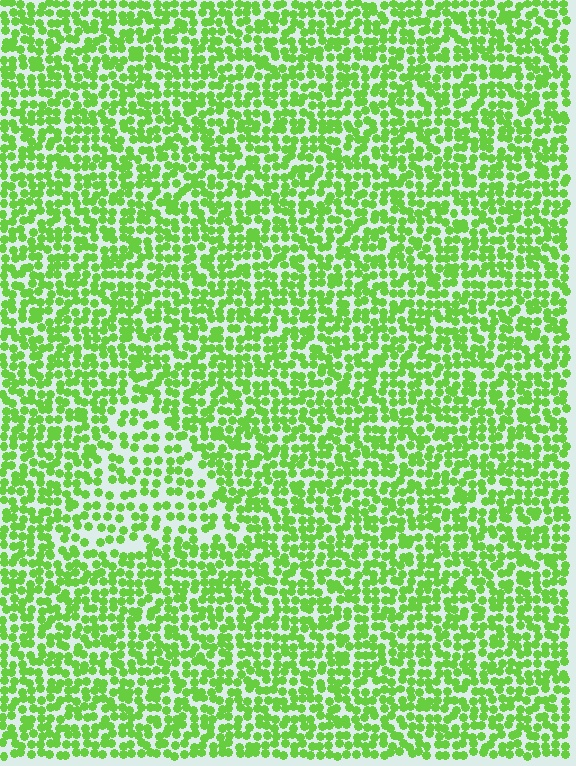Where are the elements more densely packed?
The elements are more densely packed outside the triangle boundary.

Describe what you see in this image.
The image contains small lime elements arranged at two different densities. A triangle-shaped region is visible where the elements are less densely packed than the surrounding area.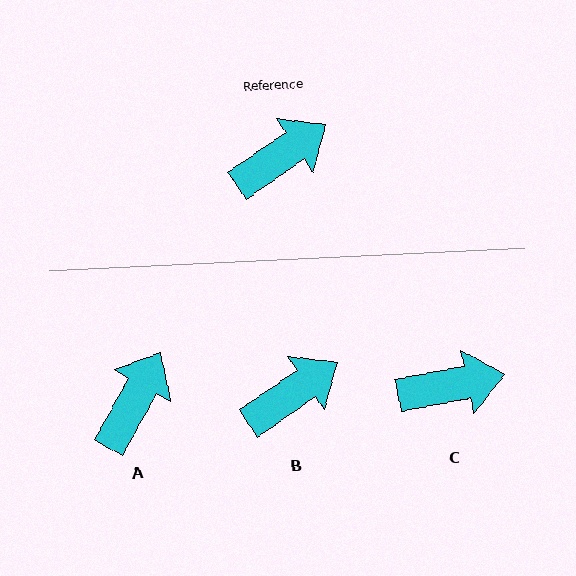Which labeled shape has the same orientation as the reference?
B.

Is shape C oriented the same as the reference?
No, it is off by about 23 degrees.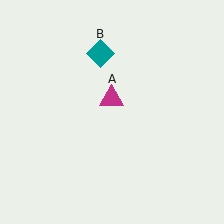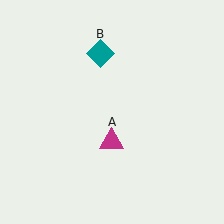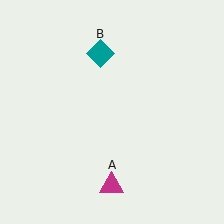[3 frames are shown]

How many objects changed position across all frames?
1 object changed position: magenta triangle (object A).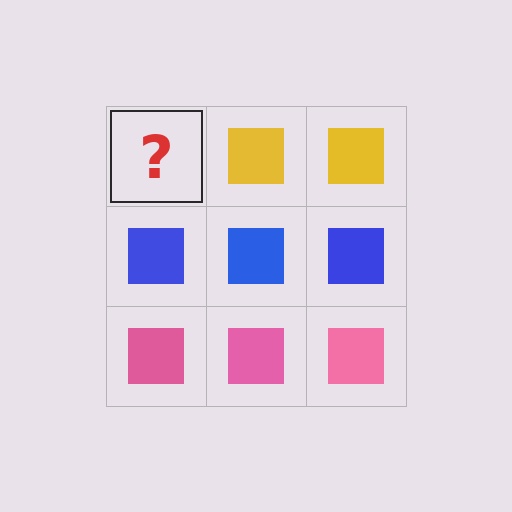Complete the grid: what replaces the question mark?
The question mark should be replaced with a yellow square.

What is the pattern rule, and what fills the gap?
The rule is that each row has a consistent color. The gap should be filled with a yellow square.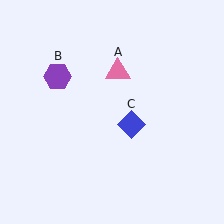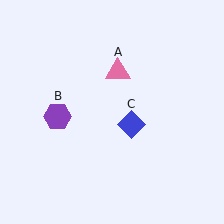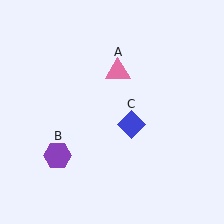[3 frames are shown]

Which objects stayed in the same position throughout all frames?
Pink triangle (object A) and blue diamond (object C) remained stationary.